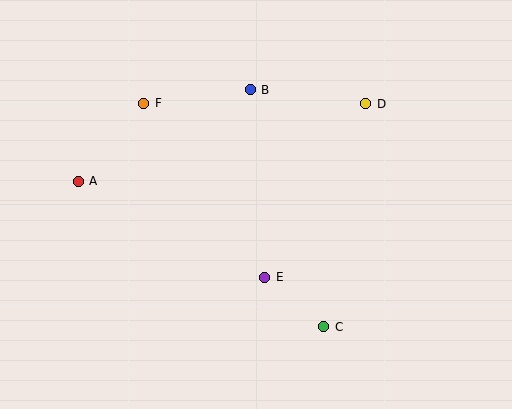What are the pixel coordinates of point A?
Point A is at (78, 181).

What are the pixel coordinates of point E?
Point E is at (265, 277).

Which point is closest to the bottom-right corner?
Point C is closest to the bottom-right corner.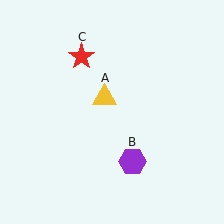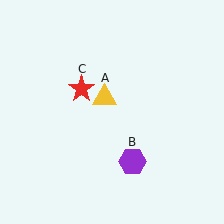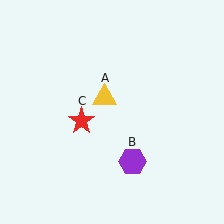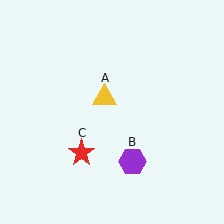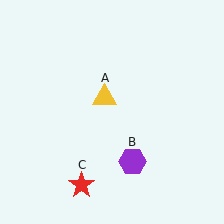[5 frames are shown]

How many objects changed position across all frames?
1 object changed position: red star (object C).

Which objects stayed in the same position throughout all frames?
Yellow triangle (object A) and purple hexagon (object B) remained stationary.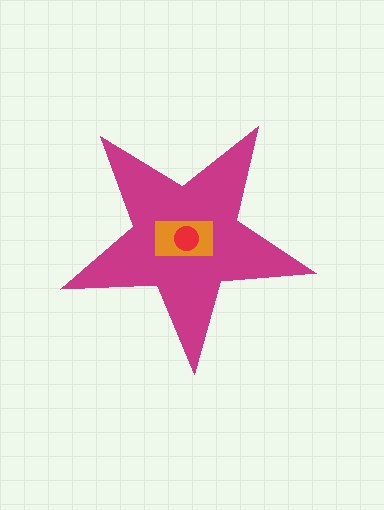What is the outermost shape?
The magenta star.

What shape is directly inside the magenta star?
The orange rectangle.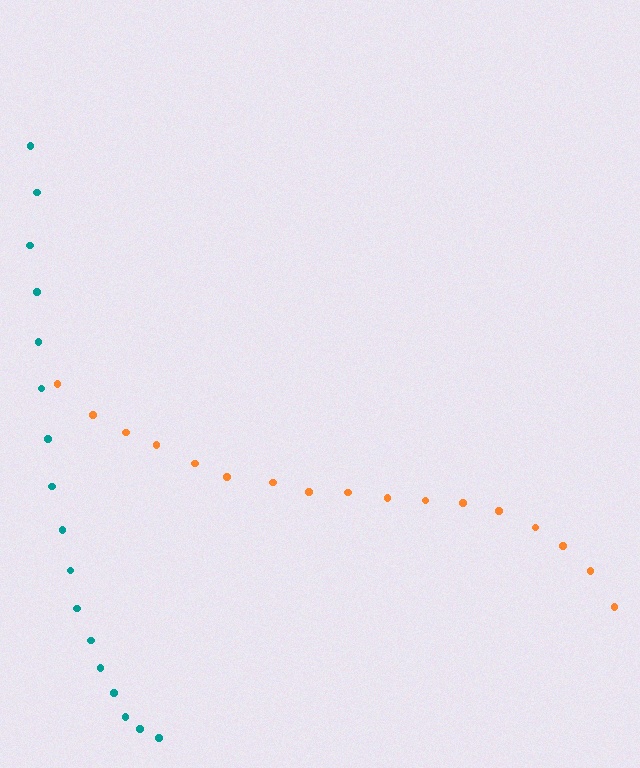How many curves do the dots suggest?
There are 2 distinct paths.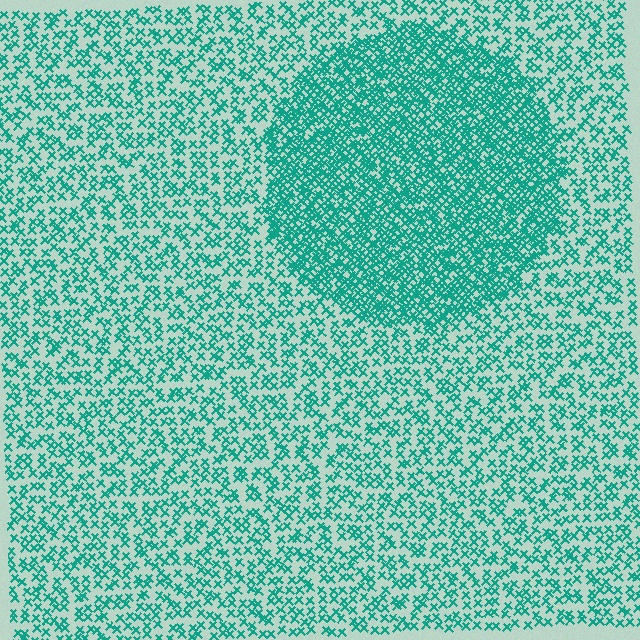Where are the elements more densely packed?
The elements are more densely packed inside the circle boundary.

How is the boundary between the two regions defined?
The boundary is defined by a change in element density (approximately 2.2x ratio). All elements are the same color, size, and shape.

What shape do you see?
I see a circle.